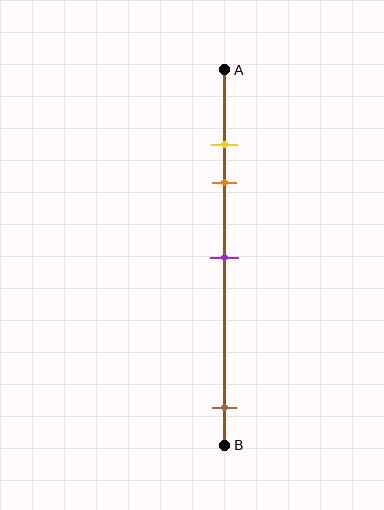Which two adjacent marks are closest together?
The yellow and orange marks are the closest adjacent pair.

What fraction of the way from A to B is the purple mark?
The purple mark is approximately 50% (0.5) of the way from A to B.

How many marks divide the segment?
There are 4 marks dividing the segment.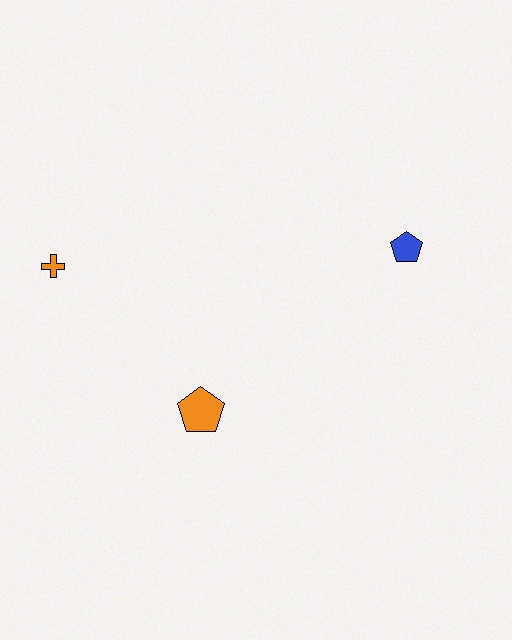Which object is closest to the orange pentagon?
The orange cross is closest to the orange pentagon.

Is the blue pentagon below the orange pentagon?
No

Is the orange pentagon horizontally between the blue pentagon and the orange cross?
Yes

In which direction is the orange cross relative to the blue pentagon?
The orange cross is to the left of the blue pentagon.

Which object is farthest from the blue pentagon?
The orange cross is farthest from the blue pentagon.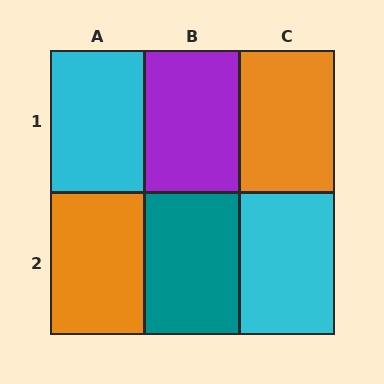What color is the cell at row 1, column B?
Purple.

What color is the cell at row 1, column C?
Orange.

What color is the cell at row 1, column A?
Cyan.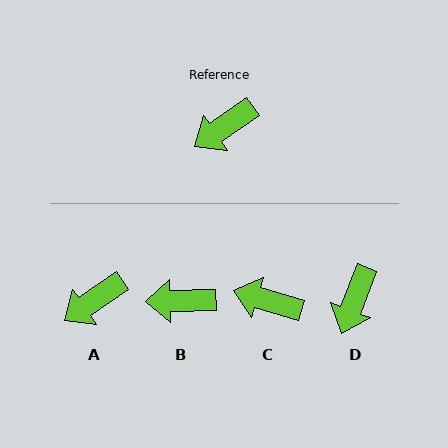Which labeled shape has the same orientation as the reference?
A.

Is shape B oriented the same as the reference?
No, it is off by about 33 degrees.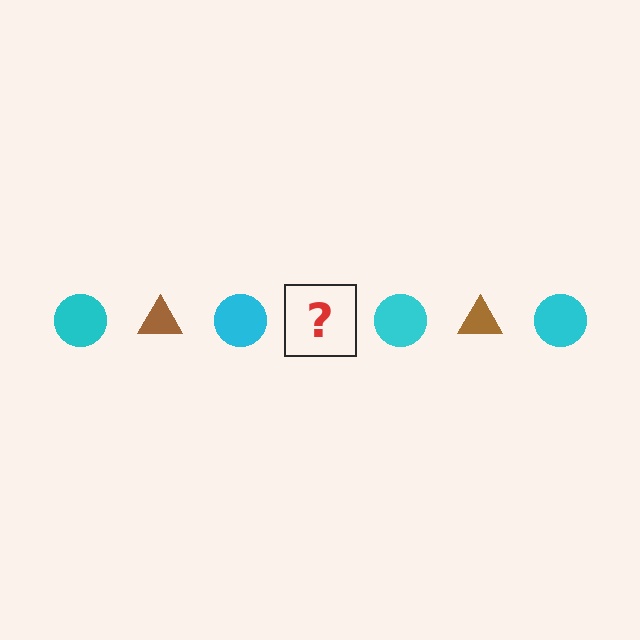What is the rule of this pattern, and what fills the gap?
The rule is that the pattern alternates between cyan circle and brown triangle. The gap should be filled with a brown triangle.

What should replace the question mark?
The question mark should be replaced with a brown triangle.